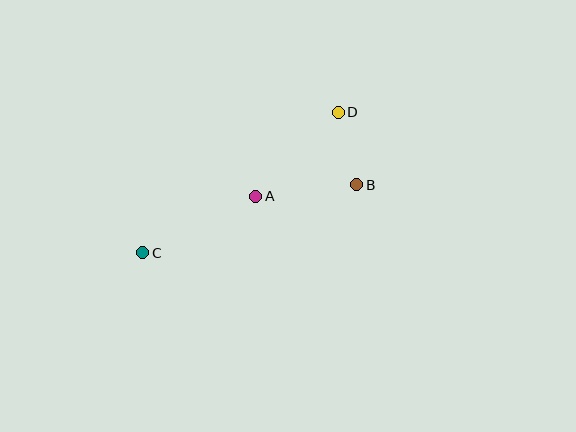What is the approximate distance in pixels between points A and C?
The distance between A and C is approximately 126 pixels.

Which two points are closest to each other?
Points B and D are closest to each other.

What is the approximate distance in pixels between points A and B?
The distance between A and B is approximately 102 pixels.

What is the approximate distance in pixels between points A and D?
The distance between A and D is approximately 117 pixels.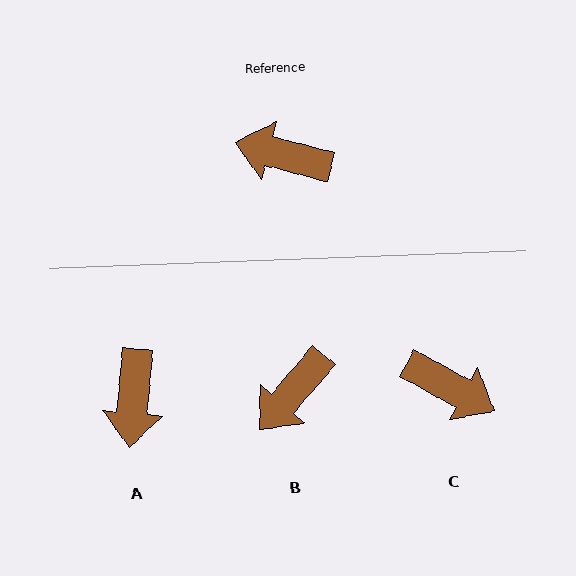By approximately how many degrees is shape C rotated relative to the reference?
Approximately 166 degrees counter-clockwise.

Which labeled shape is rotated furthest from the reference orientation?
C, about 166 degrees away.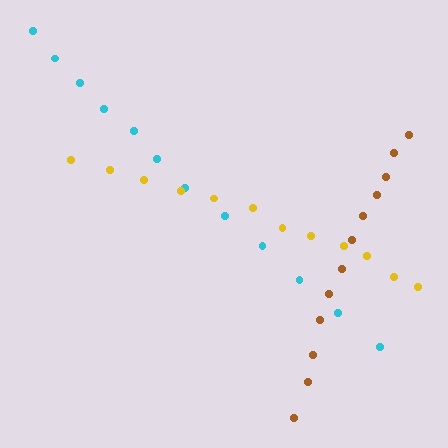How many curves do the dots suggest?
There are 3 distinct paths.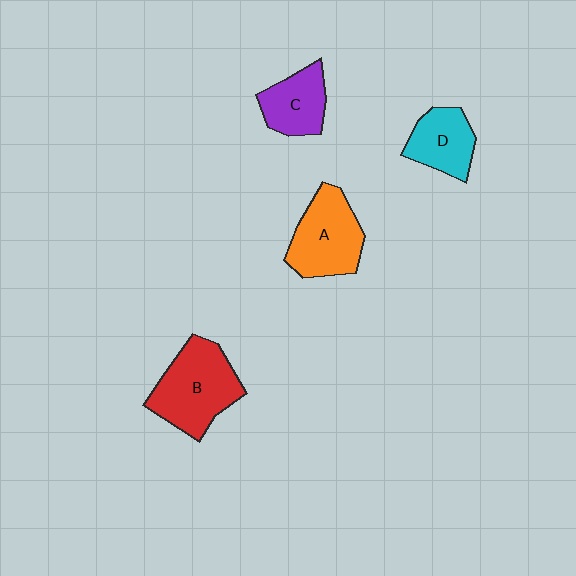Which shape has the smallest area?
Shape C (purple).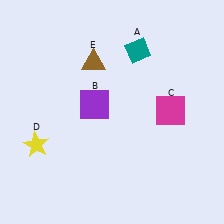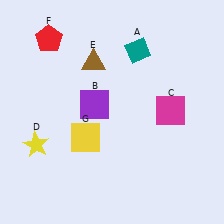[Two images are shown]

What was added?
A red pentagon (F), a yellow square (G) were added in Image 2.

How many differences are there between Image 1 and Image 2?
There are 2 differences between the two images.